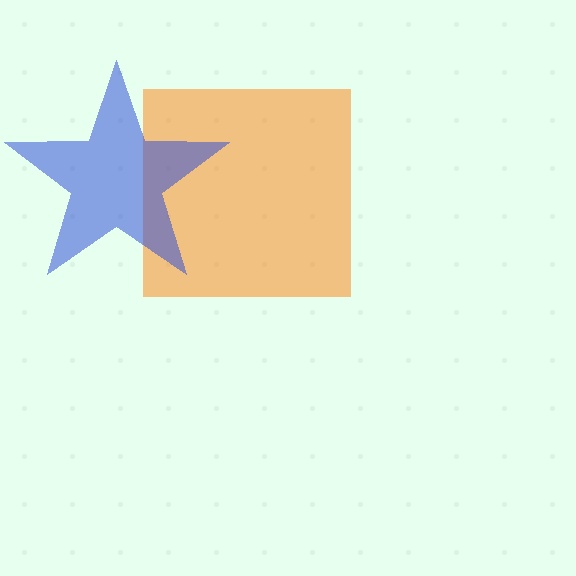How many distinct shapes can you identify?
There are 2 distinct shapes: an orange square, a blue star.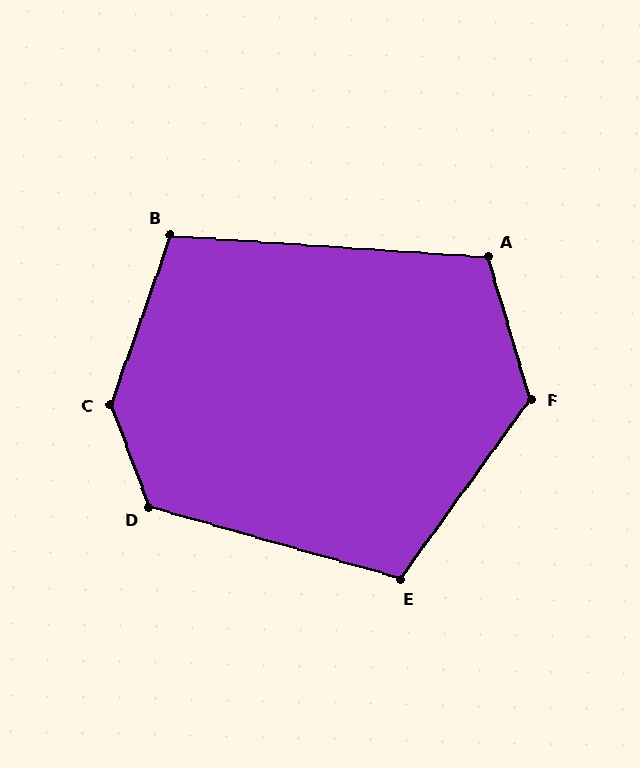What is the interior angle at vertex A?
Approximately 110 degrees (obtuse).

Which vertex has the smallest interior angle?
B, at approximately 106 degrees.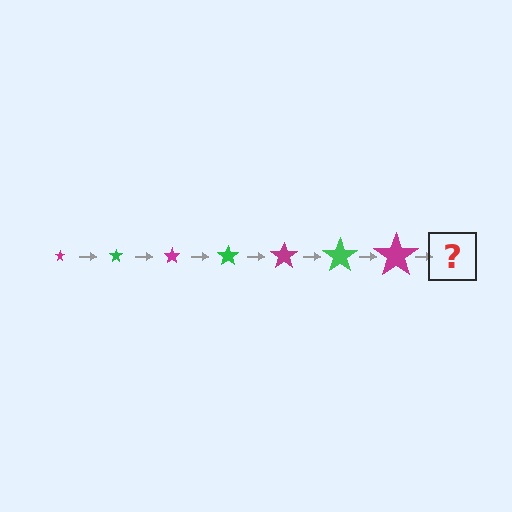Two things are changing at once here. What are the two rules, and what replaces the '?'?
The two rules are that the star grows larger each step and the color cycles through magenta and green. The '?' should be a green star, larger than the previous one.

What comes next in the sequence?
The next element should be a green star, larger than the previous one.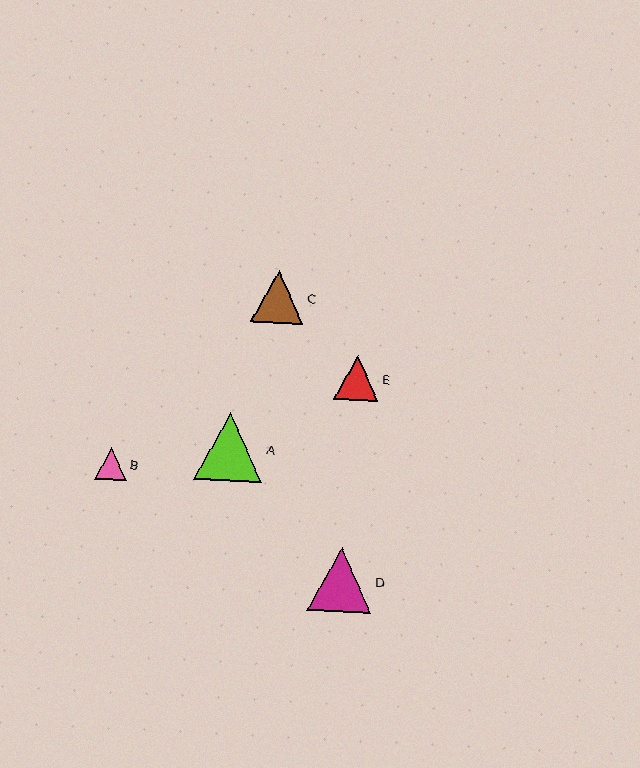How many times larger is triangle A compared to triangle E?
Triangle A is approximately 1.5 times the size of triangle E.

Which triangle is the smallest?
Triangle B is the smallest with a size of approximately 32 pixels.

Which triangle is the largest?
Triangle A is the largest with a size of approximately 68 pixels.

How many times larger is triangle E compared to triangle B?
Triangle E is approximately 1.4 times the size of triangle B.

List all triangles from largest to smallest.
From largest to smallest: A, D, C, E, B.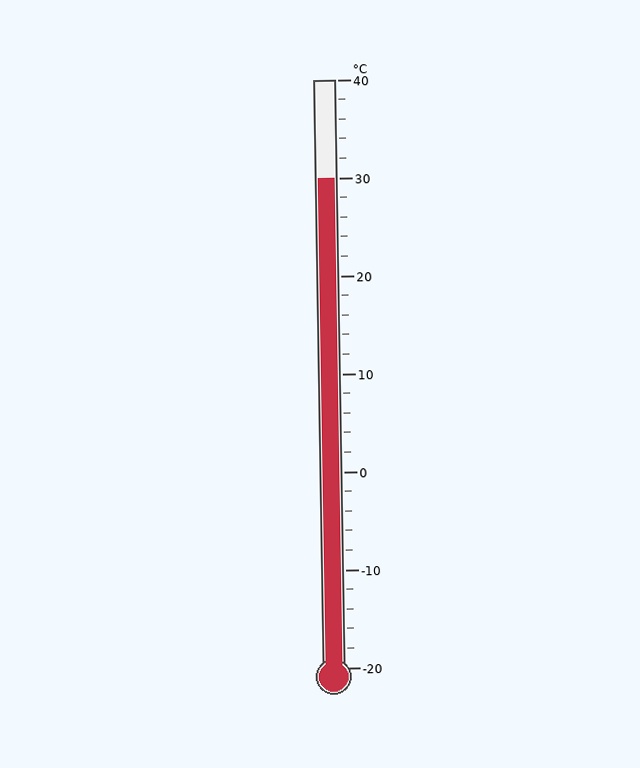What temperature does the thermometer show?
The thermometer shows approximately 30°C.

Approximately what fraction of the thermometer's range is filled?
The thermometer is filled to approximately 85% of its range.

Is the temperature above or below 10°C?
The temperature is above 10°C.